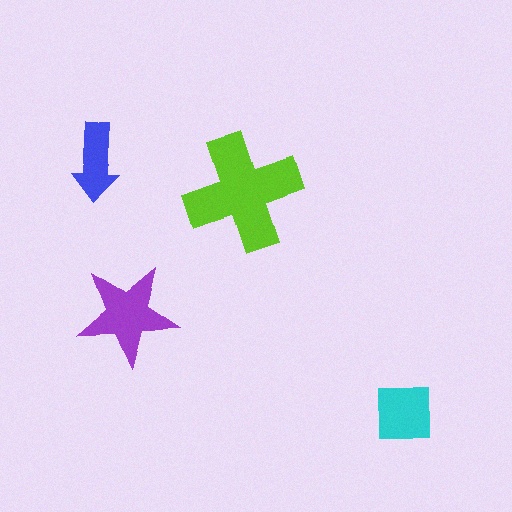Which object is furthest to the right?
The cyan square is rightmost.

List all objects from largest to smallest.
The lime cross, the purple star, the cyan square, the blue arrow.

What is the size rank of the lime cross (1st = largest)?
1st.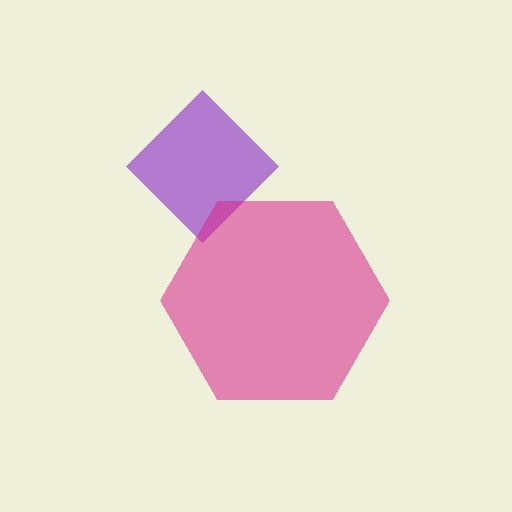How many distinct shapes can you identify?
There are 2 distinct shapes: a purple diamond, a magenta hexagon.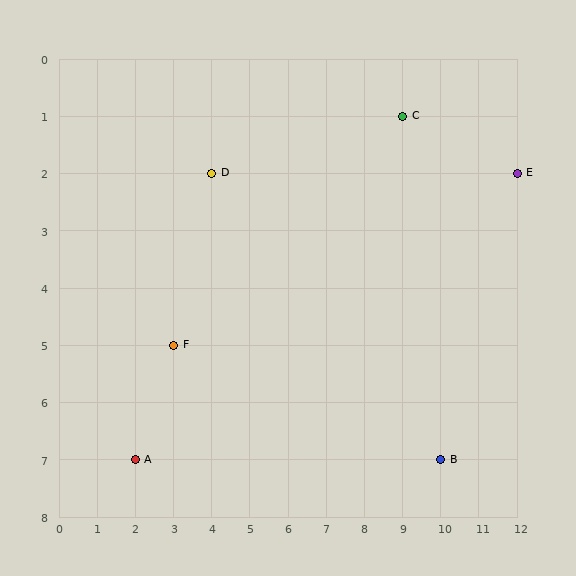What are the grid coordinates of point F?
Point F is at grid coordinates (3, 5).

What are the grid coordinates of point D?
Point D is at grid coordinates (4, 2).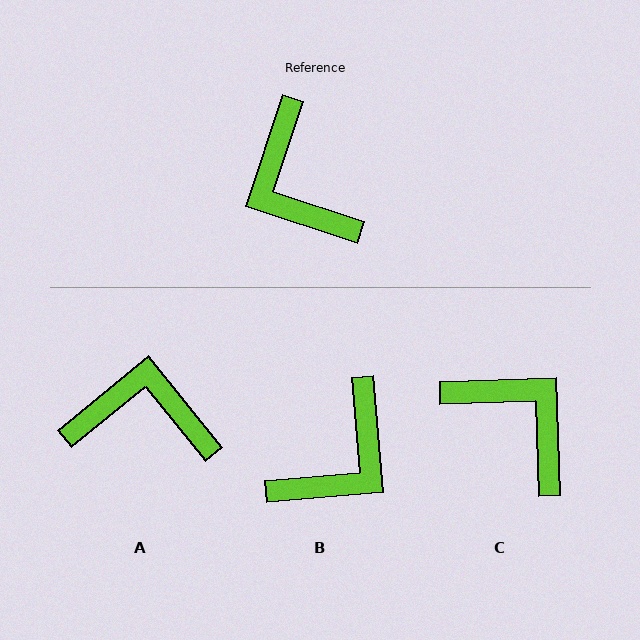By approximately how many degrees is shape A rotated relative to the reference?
Approximately 123 degrees clockwise.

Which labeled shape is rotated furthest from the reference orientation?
C, about 160 degrees away.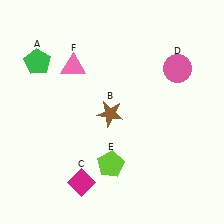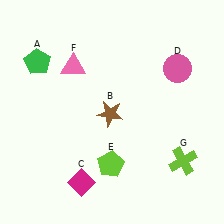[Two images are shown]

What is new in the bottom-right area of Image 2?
A lime cross (G) was added in the bottom-right area of Image 2.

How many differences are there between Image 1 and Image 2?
There is 1 difference between the two images.